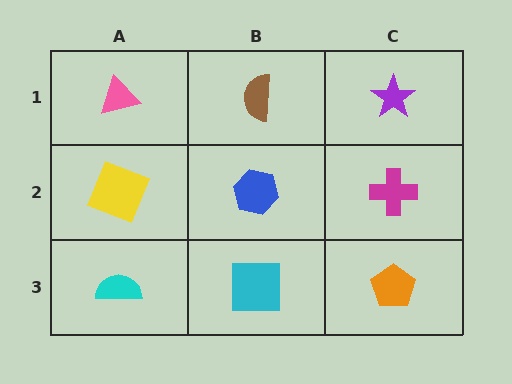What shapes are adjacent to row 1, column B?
A blue hexagon (row 2, column B), a pink triangle (row 1, column A), a purple star (row 1, column C).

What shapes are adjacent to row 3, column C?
A magenta cross (row 2, column C), a cyan square (row 3, column B).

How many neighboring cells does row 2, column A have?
3.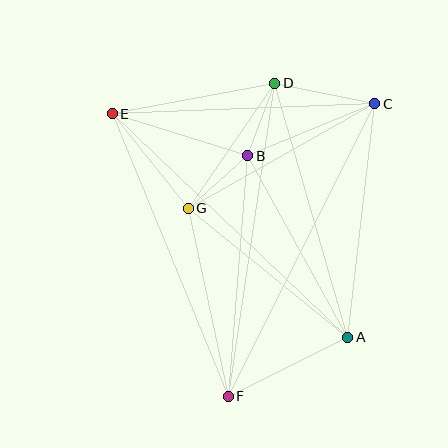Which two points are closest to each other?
Points B and D are closest to each other.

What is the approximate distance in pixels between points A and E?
The distance between A and E is approximately 325 pixels.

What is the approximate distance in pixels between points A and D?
The distance between A and D is approximately 264 pixels.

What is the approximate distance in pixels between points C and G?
The distance between C and G is approximately 214 pixels.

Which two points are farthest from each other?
Points C and F are farthest from each other.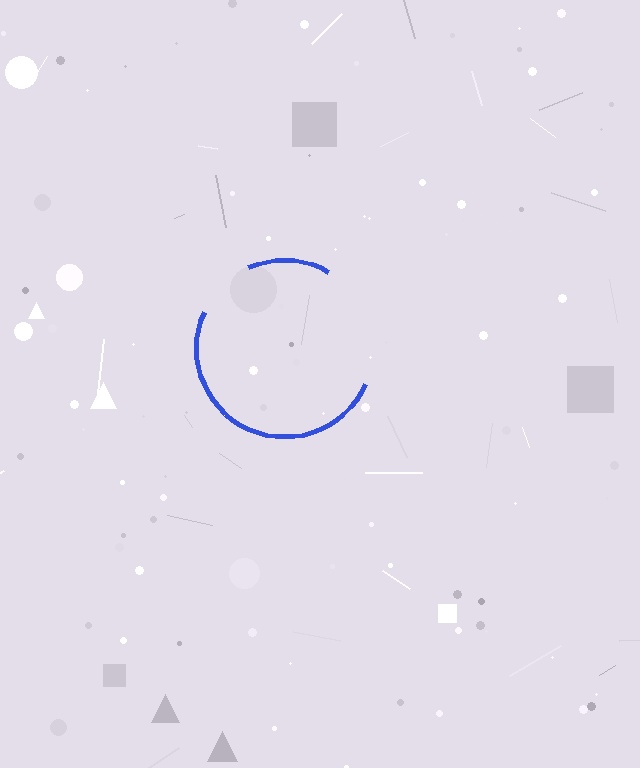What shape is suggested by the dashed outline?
The dashed outline suggests a circle.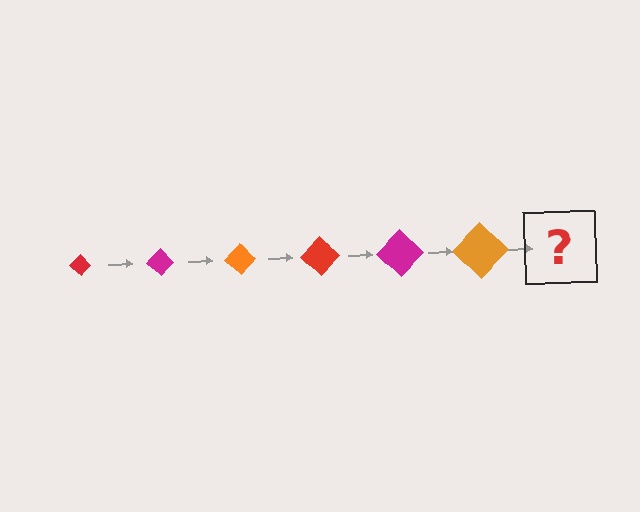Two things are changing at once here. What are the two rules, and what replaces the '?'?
The two rules are that the diamond grows larger each step and the color cycles through red, magenta, and orange. The '?' should be a red diamond, larger than the previous one.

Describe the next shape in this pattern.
It should be a red diamond, larger than the previous one.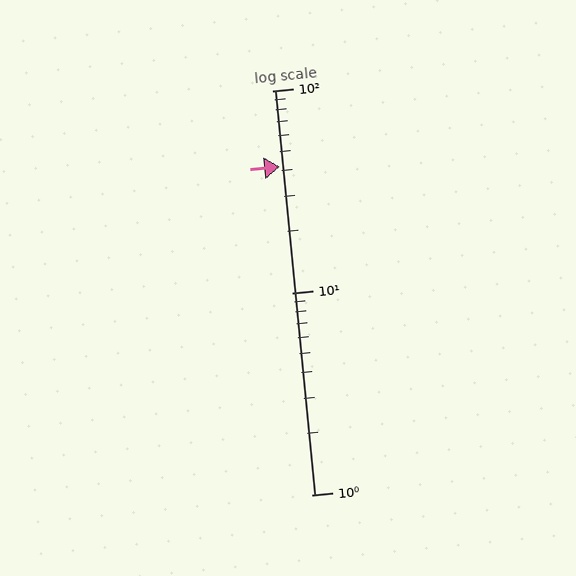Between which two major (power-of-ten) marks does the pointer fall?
The pointer is between 10 and 100.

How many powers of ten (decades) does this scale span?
The scale spans 2 decades, from 1 to 100.